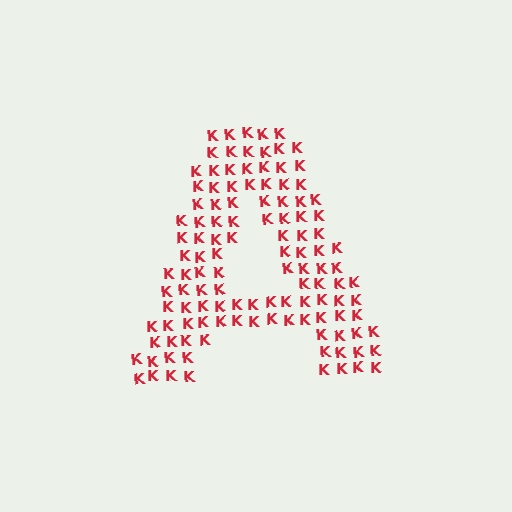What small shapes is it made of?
It is made of small letter K's.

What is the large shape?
The large shape is the letter A.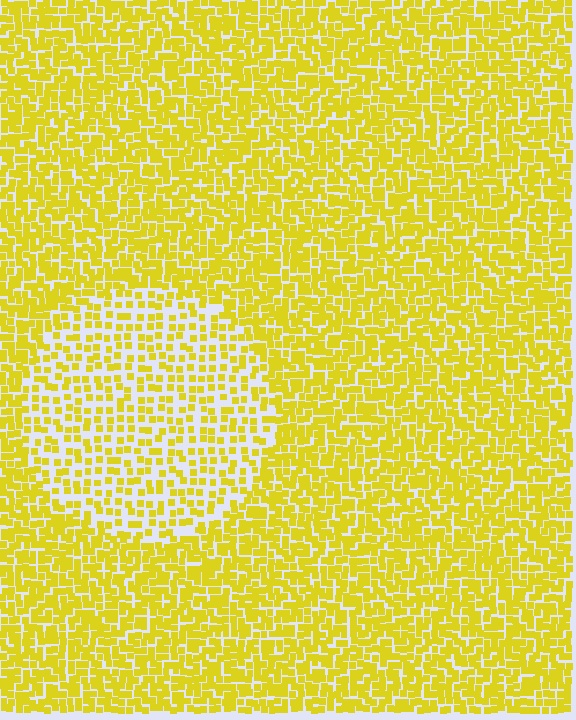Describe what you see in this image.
The image contains small yellow elements arranged at two different densities. A circle-shaped region is visible where the elements are less densely packed than the surrounding area.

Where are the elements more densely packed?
The elements are more densely packed outside the circle boundary.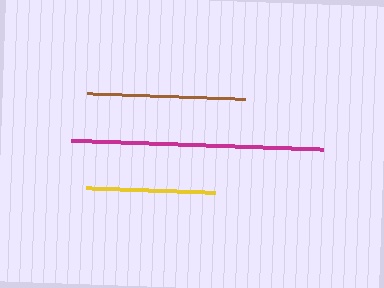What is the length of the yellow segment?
The yellow segment is approximately 130 pixels long.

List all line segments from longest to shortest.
From longest to shortest: magenta, brown, yellow.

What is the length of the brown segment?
The brown segment is approximately 158 pixels long.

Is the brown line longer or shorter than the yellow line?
The brown line is longer than the yellow line.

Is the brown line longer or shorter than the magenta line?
The magenta line is longer than the brown line.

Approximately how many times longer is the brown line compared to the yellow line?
The brown line is approximately 1.2 times the length of the yellow line.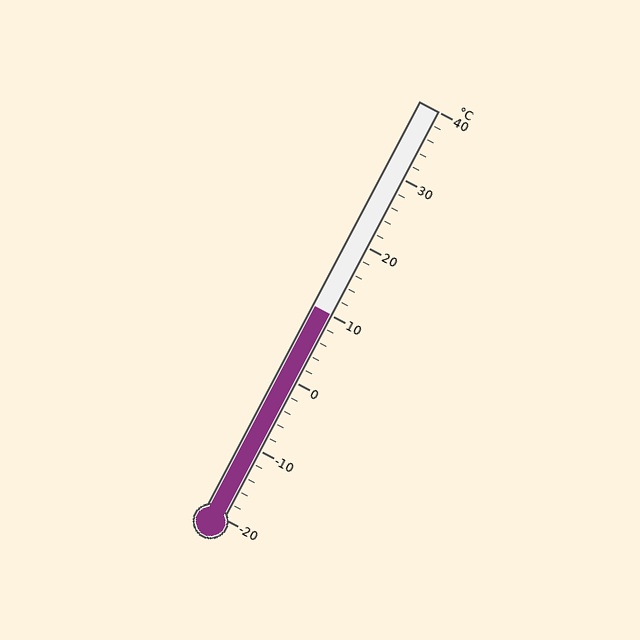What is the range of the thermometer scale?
The thermometer scale ranges from -20°C to 40°C.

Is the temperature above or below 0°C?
The temperature is above 0°C.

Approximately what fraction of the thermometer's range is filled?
The thermometer is filled to approximately 50% of its range.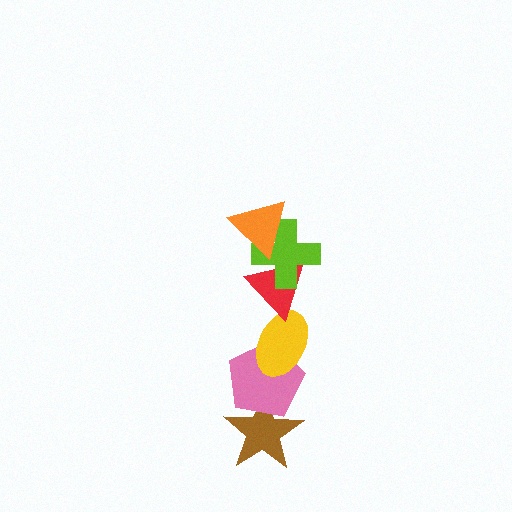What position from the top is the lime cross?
The lime cross is 2nd from the top.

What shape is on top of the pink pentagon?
The yellow ellipse is on top of the pink pentagon.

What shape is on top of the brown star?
The pink pentagon is on top of the brown star.